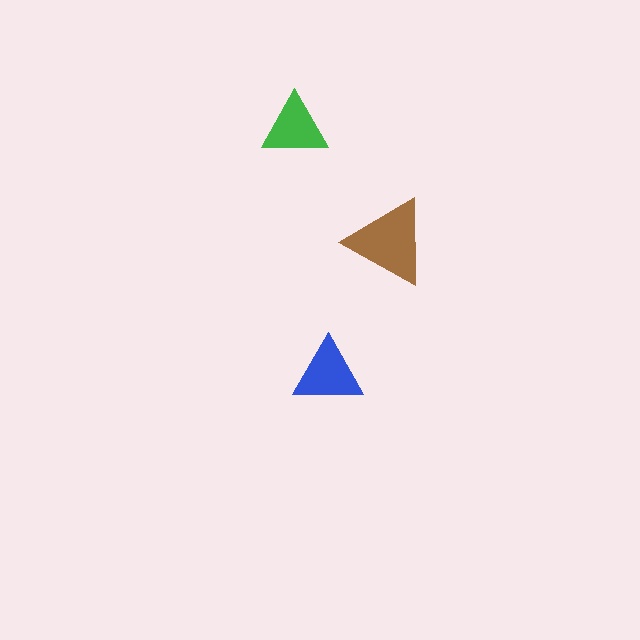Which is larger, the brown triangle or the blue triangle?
The brown one.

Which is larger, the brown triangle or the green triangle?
The brown one.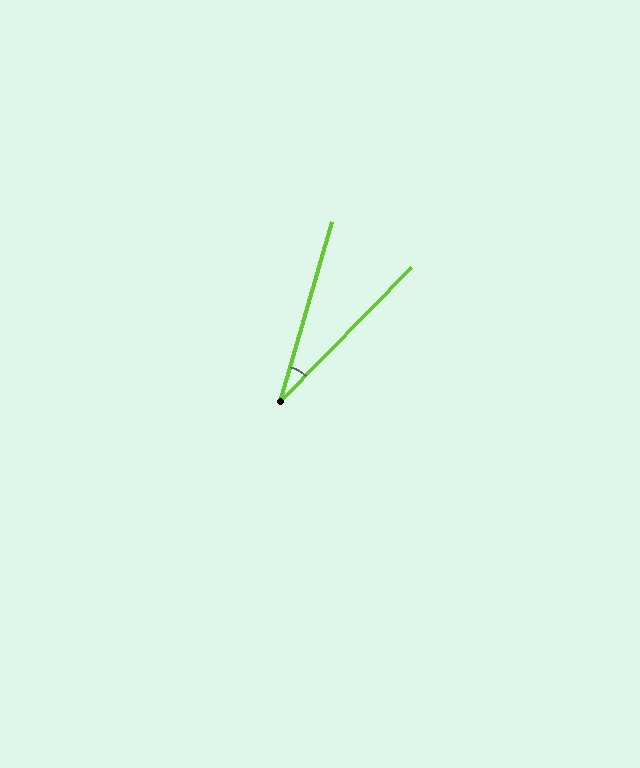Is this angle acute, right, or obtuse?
It is acute.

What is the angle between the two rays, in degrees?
Approximately 28 degrees.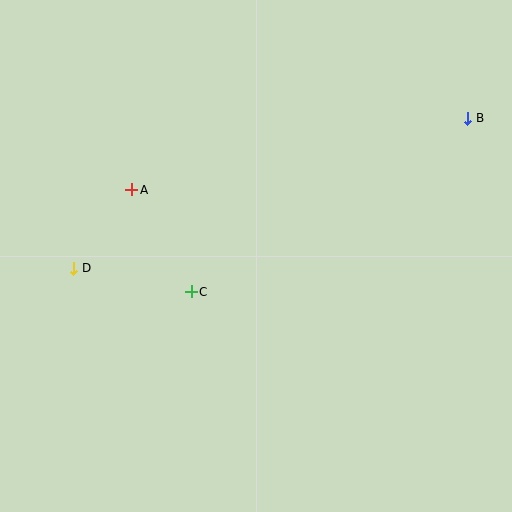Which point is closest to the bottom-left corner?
Point D is closest to the bottom-left corner.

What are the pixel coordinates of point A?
Point A is at (132, 190).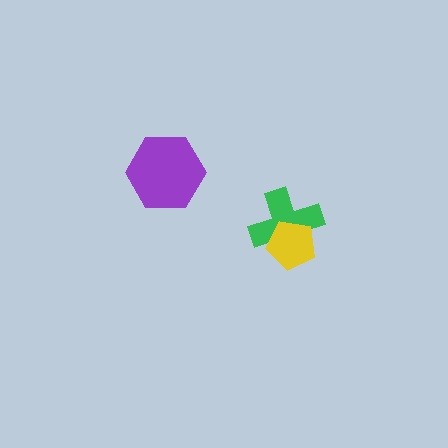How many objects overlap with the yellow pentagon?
1 object overlaps with the yellow pentagon.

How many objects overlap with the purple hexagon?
0 objects overlap with the purple hexagon.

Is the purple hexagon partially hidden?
No, no other shape covers it.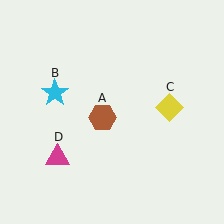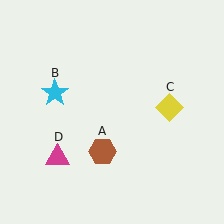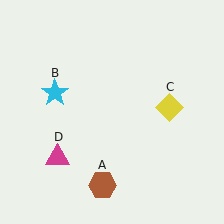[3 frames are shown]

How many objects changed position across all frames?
1 object changed position: brown hexagon (object A).